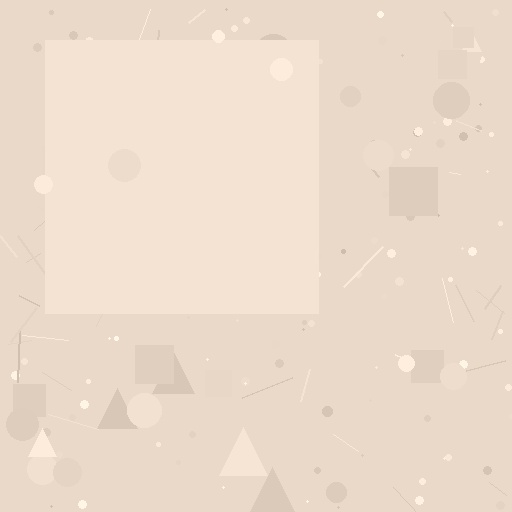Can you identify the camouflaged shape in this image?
The camouflaged shape is a square.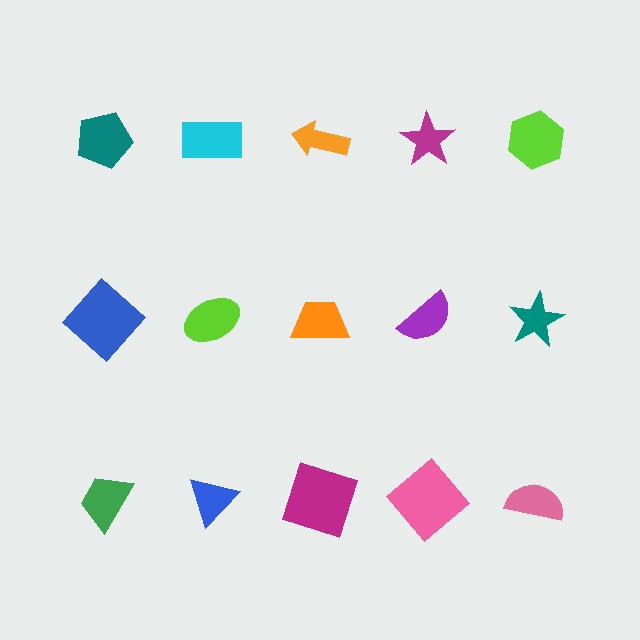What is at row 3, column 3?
A magenta square.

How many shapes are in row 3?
5 shapes.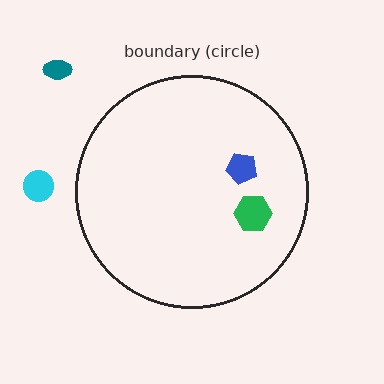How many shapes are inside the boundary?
2 inside, 2 outside.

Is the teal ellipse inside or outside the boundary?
Outside.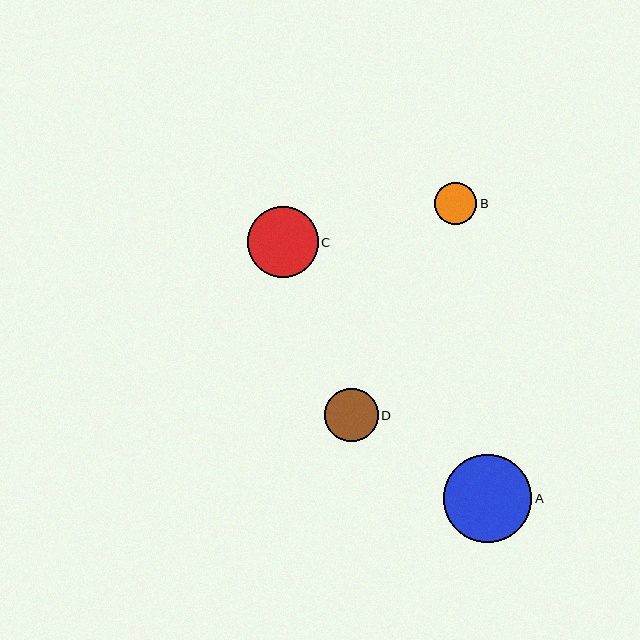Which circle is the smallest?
Circle B is the smallest with a size of approximately 42 pixels.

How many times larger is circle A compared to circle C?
Circle A is approximately 1.2 times the size of circle C.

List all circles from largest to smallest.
From largest to smallest: A, C, D, B.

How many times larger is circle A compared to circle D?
Circle A is approximately 1.7 times the size of circle D.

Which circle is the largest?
Circle A is the largest with a size of approximately 88 pixels.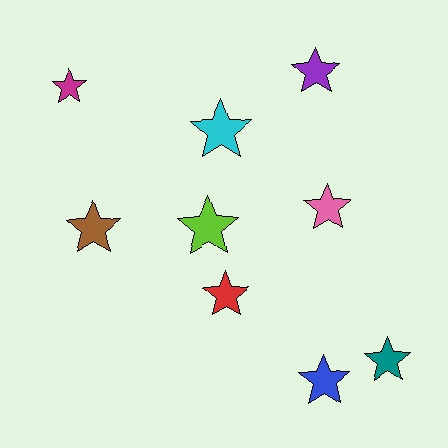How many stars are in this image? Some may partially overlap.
There are 9 stars.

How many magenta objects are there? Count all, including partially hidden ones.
There is 1 magenta object.